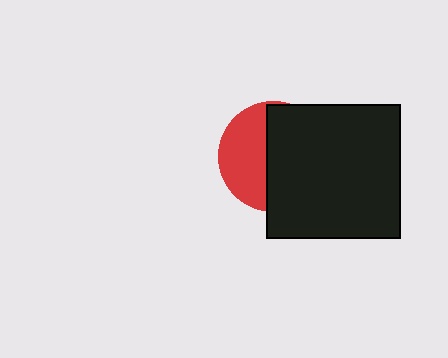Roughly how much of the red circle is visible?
A small part of it is visible (roughly 41%).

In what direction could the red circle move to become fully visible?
The red circle could move left. That would shift it out from behind the black square entirely.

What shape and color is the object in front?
The object in front is a black square.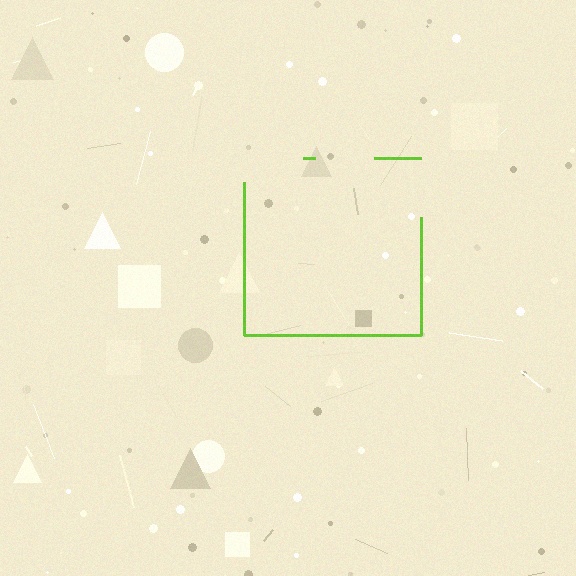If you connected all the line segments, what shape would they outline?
They would outline a square.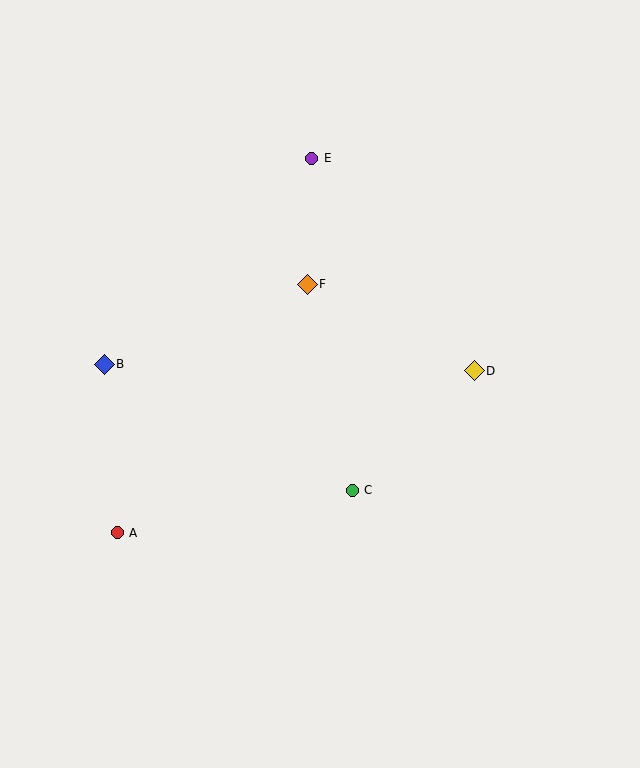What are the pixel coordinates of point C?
Point C is at (352, 490).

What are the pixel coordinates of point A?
Point A is at (117, 533).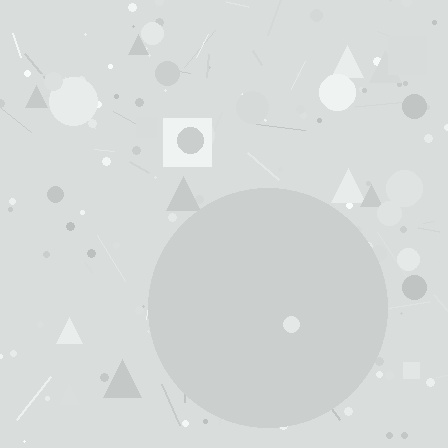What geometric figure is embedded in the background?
A circle is embedded in the background.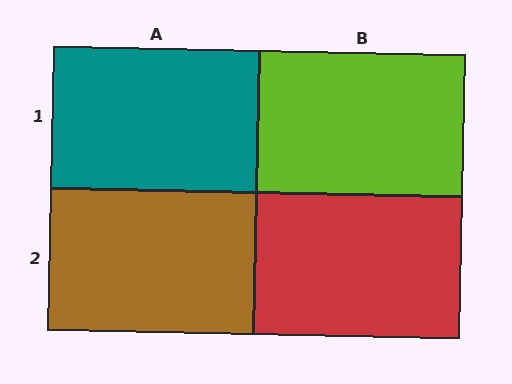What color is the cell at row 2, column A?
Brown.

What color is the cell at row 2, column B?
Red.